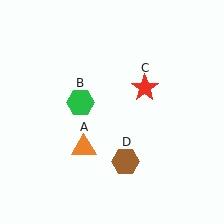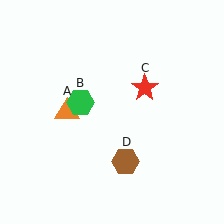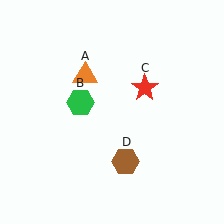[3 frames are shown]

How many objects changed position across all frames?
1 object changed position: orange triangle (object A).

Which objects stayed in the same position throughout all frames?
Green hexagon (object B) and red star (object C) and brown hexagon (object D) remained stationary.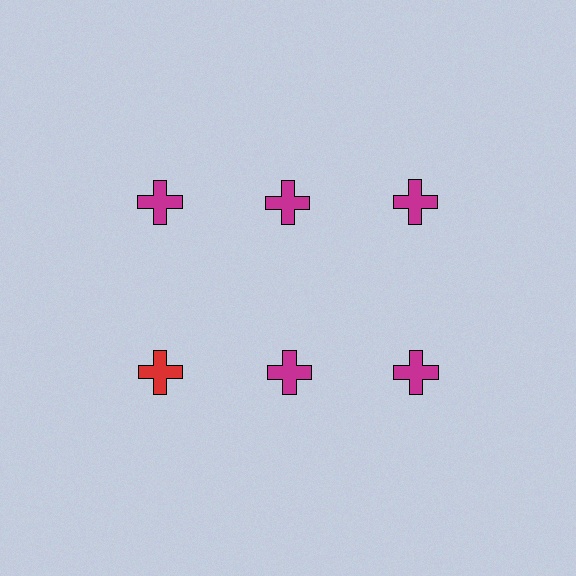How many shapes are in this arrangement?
There are 6 shapes arranged in a grid pattern.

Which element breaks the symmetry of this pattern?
The red cross in the second row, leftmost column breaks the symmetry. All other shapes are magenta crosses.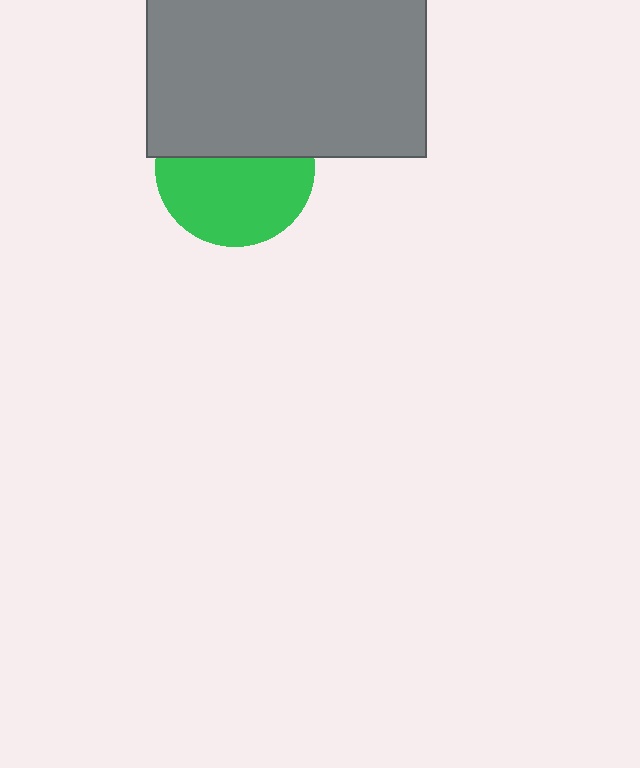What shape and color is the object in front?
The object in front is a gray rectangle.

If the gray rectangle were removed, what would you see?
You would see the complete green circle.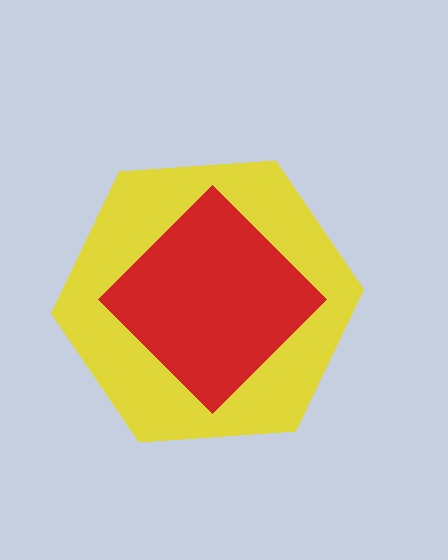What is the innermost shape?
The red diamond.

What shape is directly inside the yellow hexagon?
The red diamond.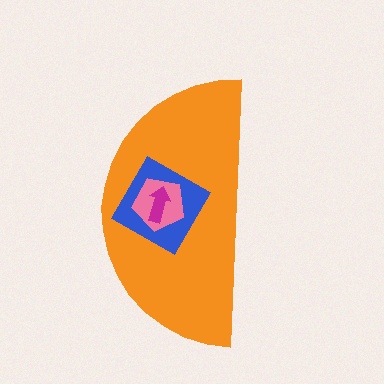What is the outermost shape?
The orange semicircle.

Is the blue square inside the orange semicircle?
Yes.